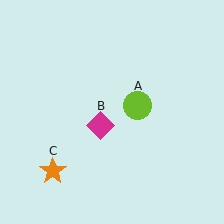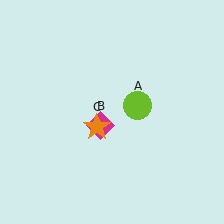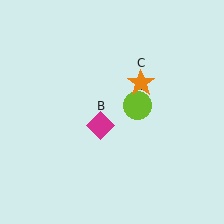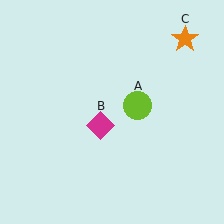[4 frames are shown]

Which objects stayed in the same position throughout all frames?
Lime circle (object A) and magenta diamond (object B) remained stationary.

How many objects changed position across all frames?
1 object changed position: orange star (object C).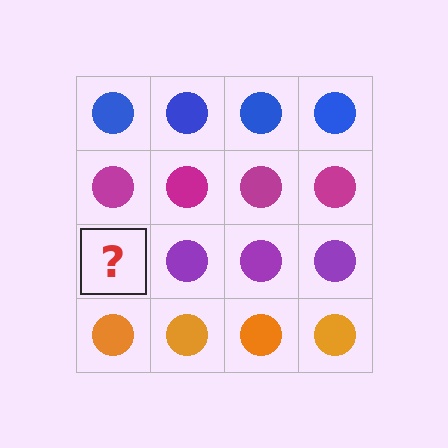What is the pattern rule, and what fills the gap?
The rule is that each row has a consistent color. The gap should be filled with a purple circle.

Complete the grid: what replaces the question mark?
The question mark should be replaced with a purple circle.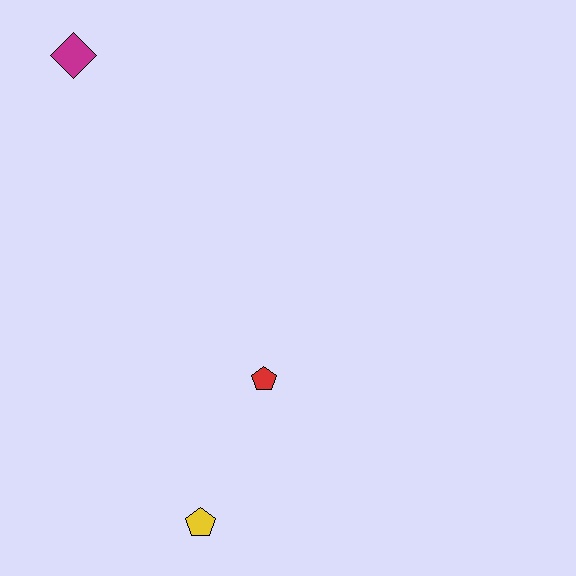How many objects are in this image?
There are 3 objects.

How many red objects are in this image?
There is 1 red object.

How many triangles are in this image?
There are no triangles.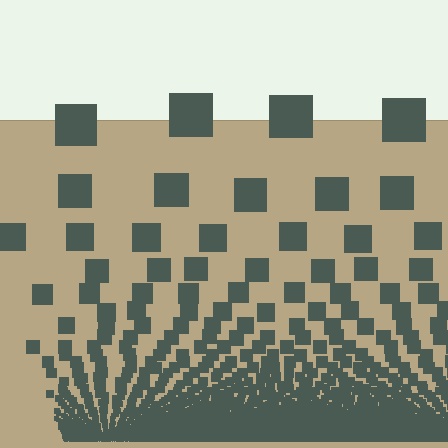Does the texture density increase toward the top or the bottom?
Density increases toward the bottom.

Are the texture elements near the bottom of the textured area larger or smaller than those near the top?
Smaller. The gradient is inverted — elements near the bottom are smaller and denser.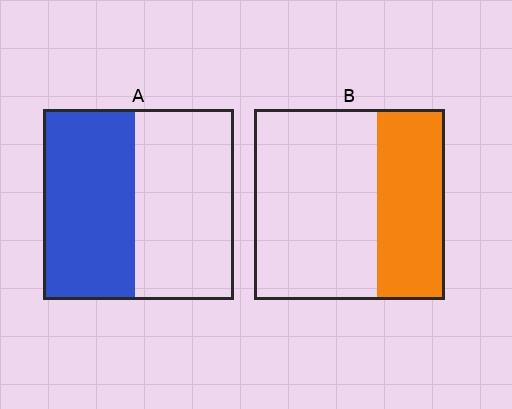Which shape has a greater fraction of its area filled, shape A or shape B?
Shape A.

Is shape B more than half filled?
No.